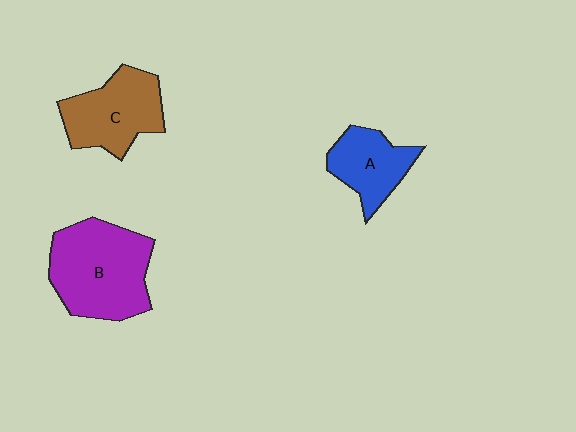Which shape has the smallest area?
Shape A (blue).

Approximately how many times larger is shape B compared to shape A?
Approximately 1.8 times.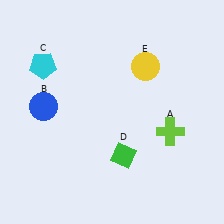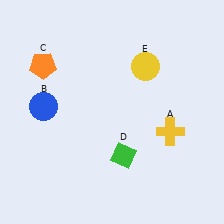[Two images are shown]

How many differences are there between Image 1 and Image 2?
There are 2 differences between the two images.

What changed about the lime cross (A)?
In Image 1, A is lime. In Image 2, it changed to yellow.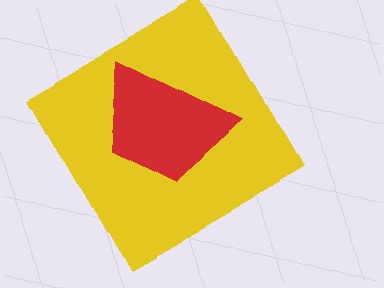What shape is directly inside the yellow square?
The red trapezoid.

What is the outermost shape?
The yellow square.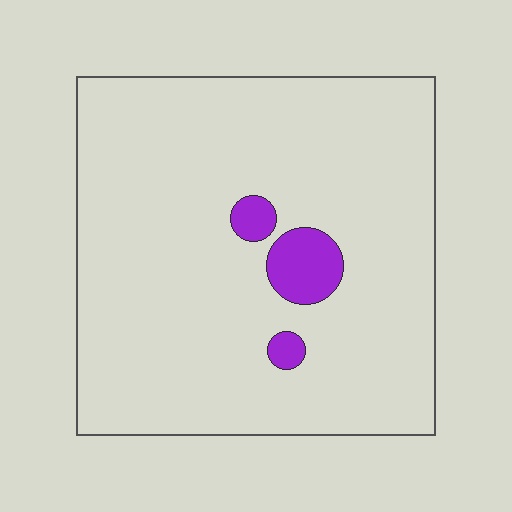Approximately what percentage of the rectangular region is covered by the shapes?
Approximately 5%.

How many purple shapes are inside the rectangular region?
3.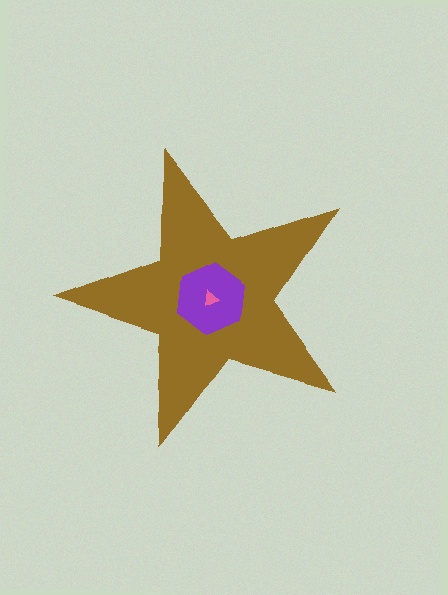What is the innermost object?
The pink triangle.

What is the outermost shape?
The brown star.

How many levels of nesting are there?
3.